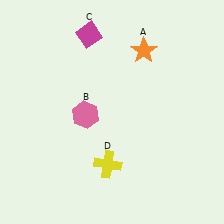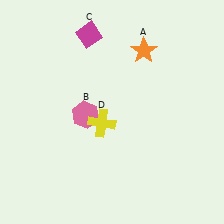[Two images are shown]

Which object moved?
The yellow cross (D) moved up.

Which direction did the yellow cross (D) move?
The yellow cross (D) moved up.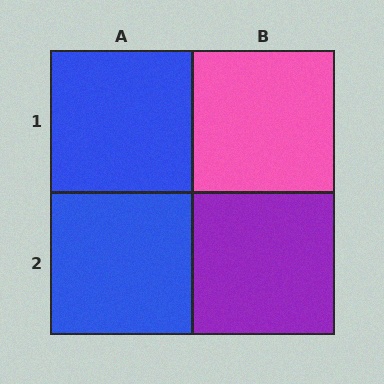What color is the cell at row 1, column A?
Blue.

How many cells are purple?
1 cell is purple.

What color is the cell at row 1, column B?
Pink.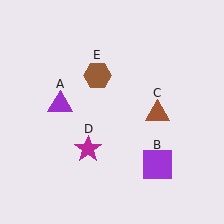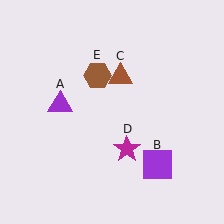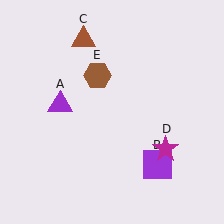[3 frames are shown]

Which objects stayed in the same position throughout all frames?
Purple triangle (object A) and purple square (object B) and brown hexagon (object E) remained stationary.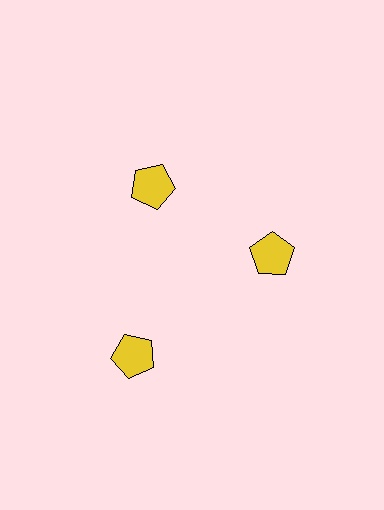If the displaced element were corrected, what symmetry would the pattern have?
It would have 3-fold rotational symmetry — the pattern would map onto itself every 120 degrees.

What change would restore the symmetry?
The symmetry would be restored by moving it inward, back onto the ring so that all 3 pentagons sit at equal angles and equal distance from the center.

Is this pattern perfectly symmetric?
No. The 3 yellow pentagons are arranged in a ring, but one element near the 7 o'clock position is pushed outward from the center, breaking the 3-fold rotational symmetry.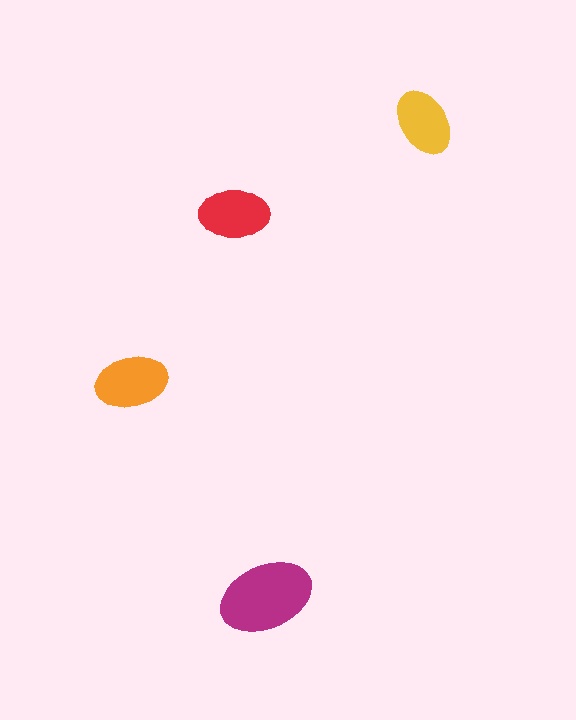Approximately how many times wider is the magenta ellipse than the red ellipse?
About 1.5 times wider.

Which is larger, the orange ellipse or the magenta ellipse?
The magenta one.